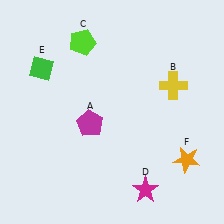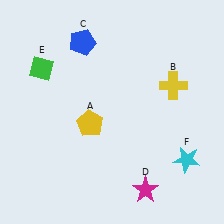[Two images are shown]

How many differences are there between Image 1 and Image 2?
There are 3 differences between the two images.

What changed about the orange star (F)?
In Image 1, F is orange. In Image 2, it changed to cyan.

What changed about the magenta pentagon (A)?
In Image 1, A is magenta. In Image 2, it changed to yellow.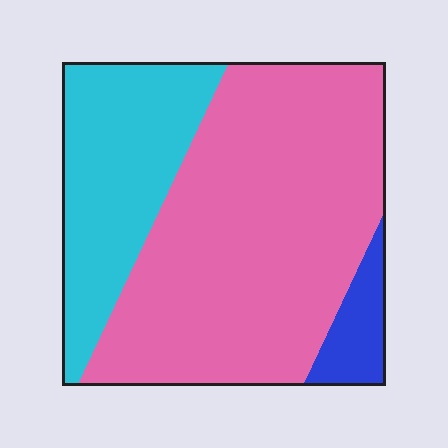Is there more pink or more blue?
Pink.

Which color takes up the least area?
Blue, at roughly 5%.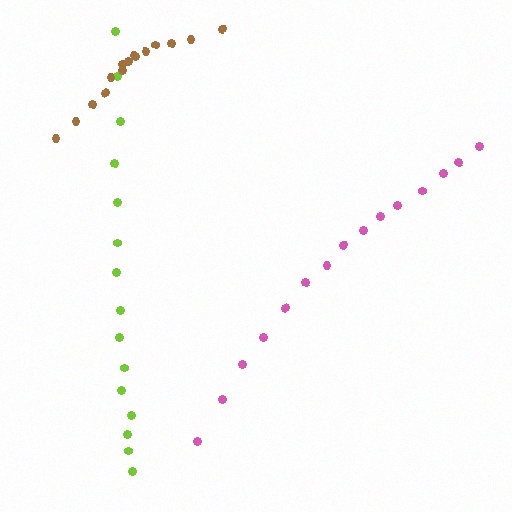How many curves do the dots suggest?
There are 3 distinct paths.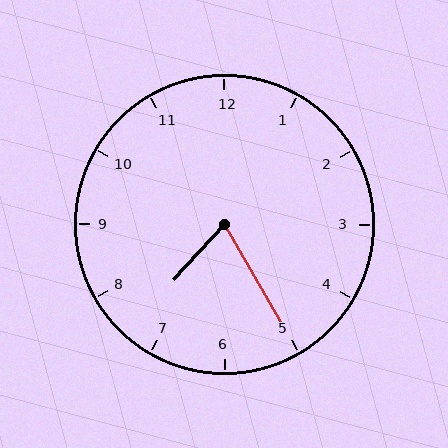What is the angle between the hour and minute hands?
Approximately 72 degrees.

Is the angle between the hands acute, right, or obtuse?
It is acute.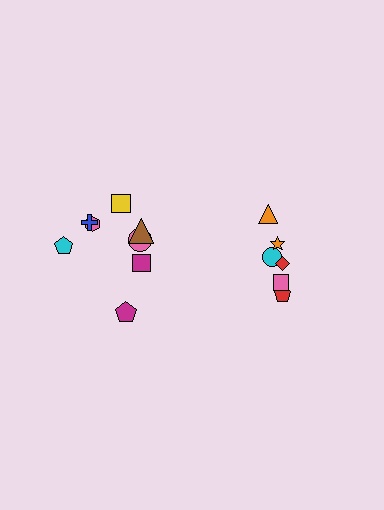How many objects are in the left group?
There are 8 objects.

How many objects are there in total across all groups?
There are 14 objects.